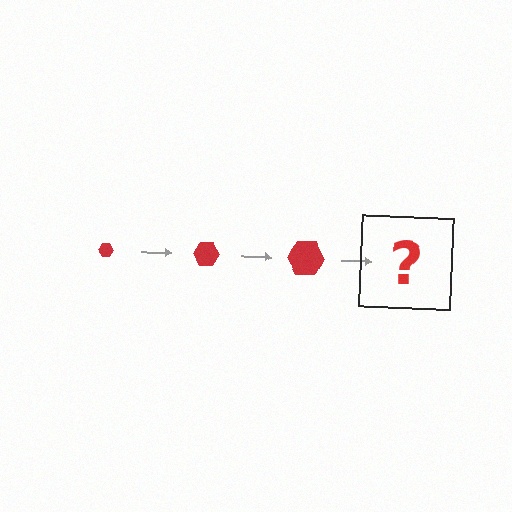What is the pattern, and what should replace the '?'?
The pattern is that the hexagon gets progressively larger each step. The '?' should be a red hexagon, larger than the previous one.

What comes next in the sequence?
The next element should be a red hexagon, larger than the previous one.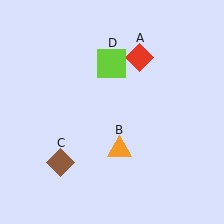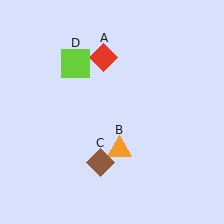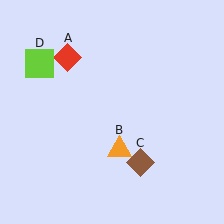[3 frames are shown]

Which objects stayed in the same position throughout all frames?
Orange triangle (object B) remained stationary.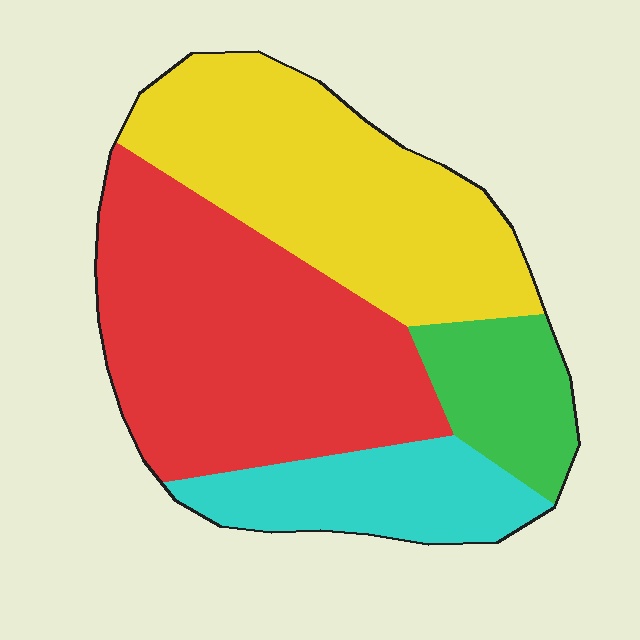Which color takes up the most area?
Red, at roughly 40%.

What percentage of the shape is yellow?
Yellow covers about 35% of the shape.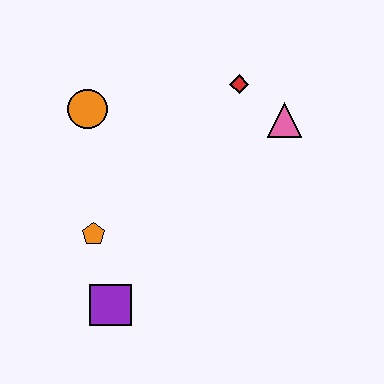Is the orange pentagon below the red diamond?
Yes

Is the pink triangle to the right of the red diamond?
Yes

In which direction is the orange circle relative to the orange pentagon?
The orange circle is above the orange pentagon.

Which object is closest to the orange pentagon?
The purple square is closest to the orange pentagon.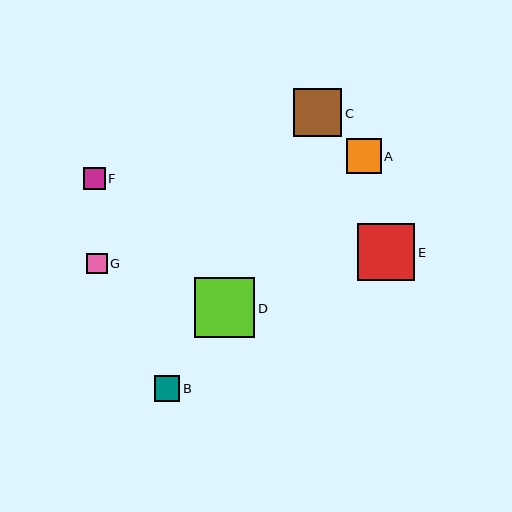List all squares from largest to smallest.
From largest to smallest: D, E, C, A, B, F, G.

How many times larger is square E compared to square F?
Square E is approximately 2.6 times the size of square F.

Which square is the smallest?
Square G is the smallest with a size of approximately 20 pixels.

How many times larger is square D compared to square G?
Square D is approximately 2.9 times the size of square G.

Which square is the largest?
Square D is the largest with a size of approximately 60 pixels.